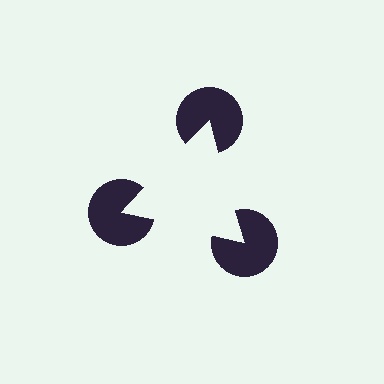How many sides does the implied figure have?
3 sides.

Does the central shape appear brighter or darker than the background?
It typically appears slightly brighter than the background, even though no actual brightness change is drawn.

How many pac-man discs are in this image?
There are 3 — one at each vertex of the illusory triangle.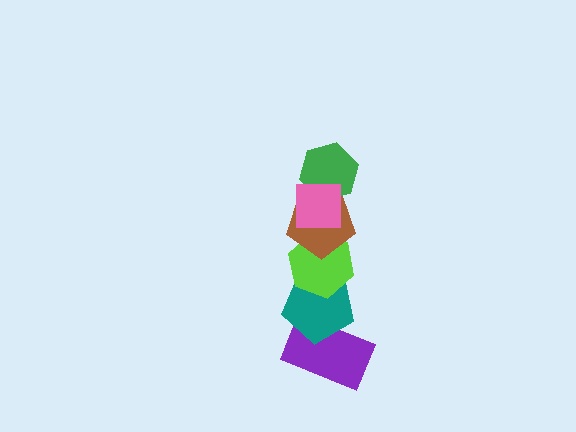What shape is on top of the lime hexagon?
The brown pentagon is on top of the lime hexagon.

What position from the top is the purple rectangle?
The purple rectangle is 6th from the top.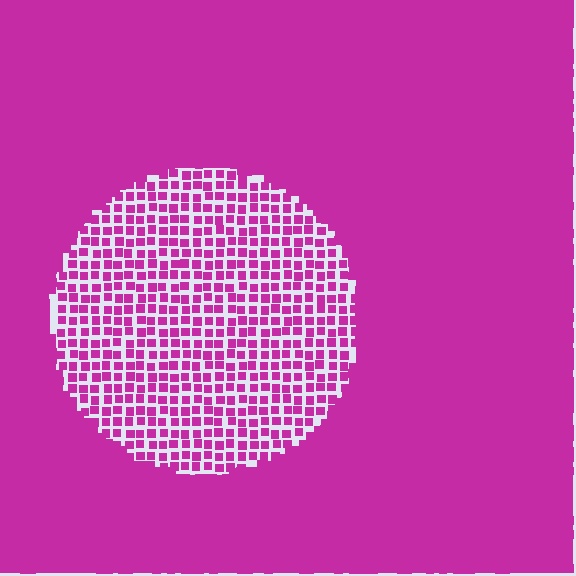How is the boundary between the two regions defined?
The boundary is defined by a change in element density (approximately 2.6x ratio). All elements are the same color, size, and shape.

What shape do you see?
I see a circle.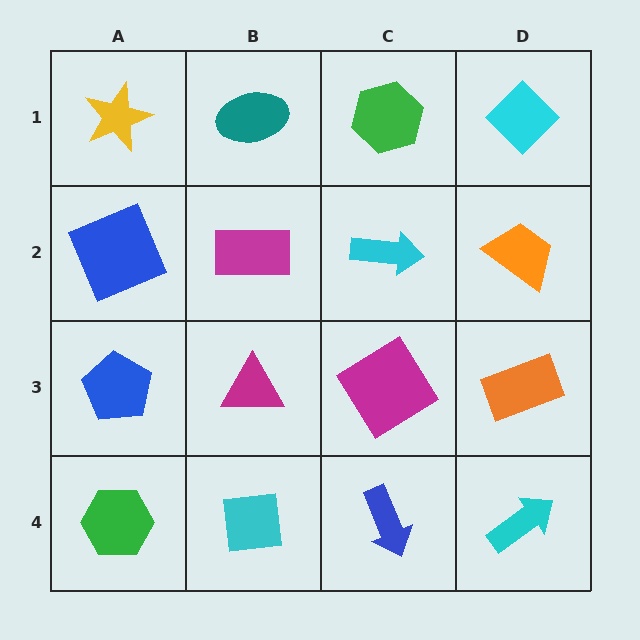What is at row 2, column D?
An orange trapezoid.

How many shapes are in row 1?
4 shapes.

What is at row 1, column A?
A yellow star.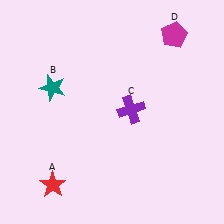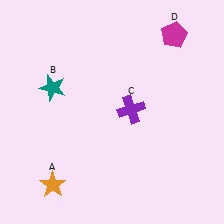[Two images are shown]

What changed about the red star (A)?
In Image 1, A is red. In Image 2, it changed to orange.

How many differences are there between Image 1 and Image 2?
There is 1 difference between the two images.